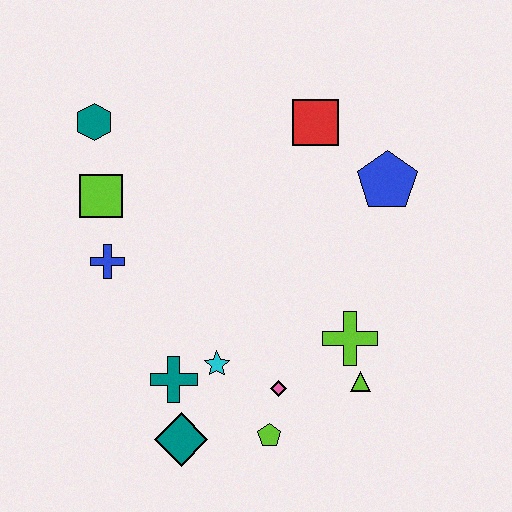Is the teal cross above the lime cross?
No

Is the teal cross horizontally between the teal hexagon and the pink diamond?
Yes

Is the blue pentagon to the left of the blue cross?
No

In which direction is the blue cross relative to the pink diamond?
The blue cross is to the left of the pink diamond.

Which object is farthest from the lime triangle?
The teal hexagon is farthest from the lime triangle.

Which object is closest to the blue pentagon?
The red square is closest to the blue pentagon.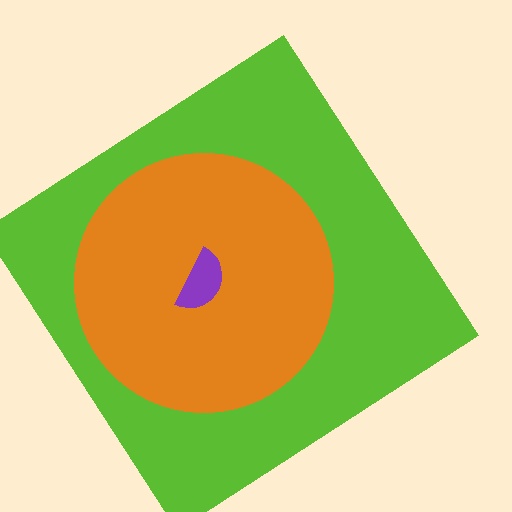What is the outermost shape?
The lime diamond.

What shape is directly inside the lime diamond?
The orange circle.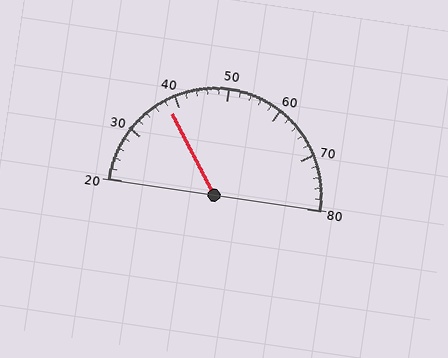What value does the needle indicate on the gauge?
The needle indicates approximately 38.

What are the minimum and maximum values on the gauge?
The gauge ranges from 20 to 80.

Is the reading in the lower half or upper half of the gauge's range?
The reading is in the lower half of the range (20 to 80).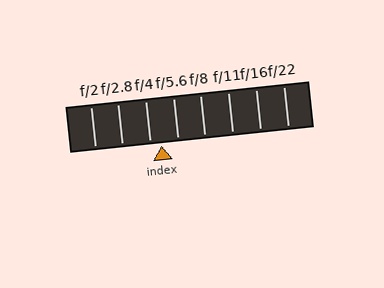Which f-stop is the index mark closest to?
The index mark is closest to f/4.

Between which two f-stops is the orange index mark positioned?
The index mark is between f/4 and f/5.6.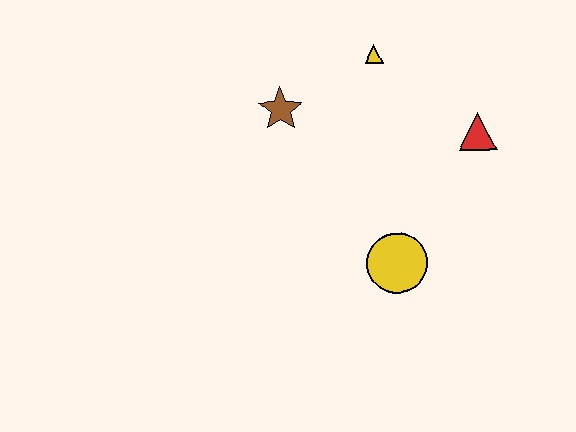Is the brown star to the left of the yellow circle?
Yes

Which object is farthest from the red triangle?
The brown star is farthest from the red triangle.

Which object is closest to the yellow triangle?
The brown star is closest to the yellow triangle.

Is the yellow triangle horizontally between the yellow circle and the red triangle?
No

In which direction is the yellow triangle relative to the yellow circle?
The yellow triangle is above the yellow circle.